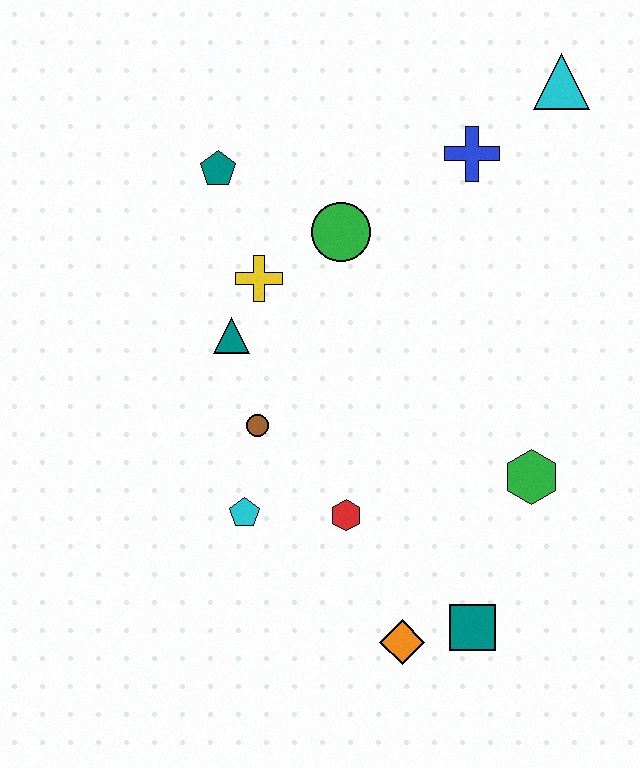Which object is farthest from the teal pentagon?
The teal square is farthest from the teal pentagon.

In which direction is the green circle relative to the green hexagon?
The green circle is above the green hexagon.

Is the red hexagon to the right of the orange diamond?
No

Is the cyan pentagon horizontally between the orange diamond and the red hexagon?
No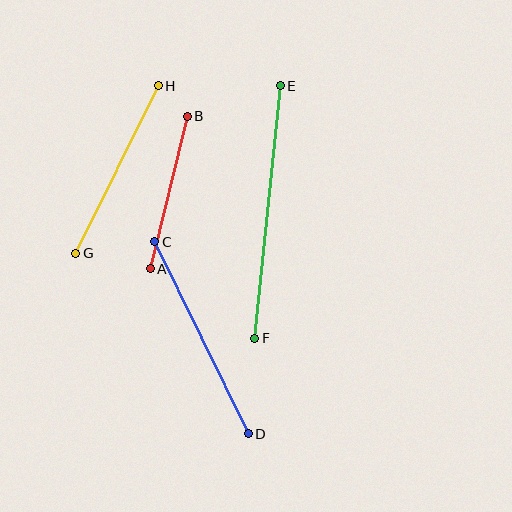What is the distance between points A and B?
The distance is approximately 157 pixels.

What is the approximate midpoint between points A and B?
The midpoint is at approximately (169, 193) pixels.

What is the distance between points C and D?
The distance is approximately 214 pixels.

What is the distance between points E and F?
The distance is approximately 254 pixels.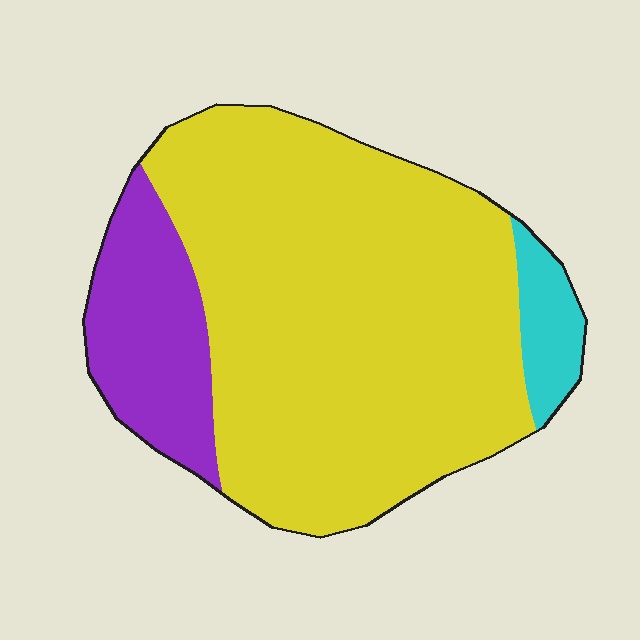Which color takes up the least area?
Cyan, at roughly 5%.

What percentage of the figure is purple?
Purple takes up between a sixth and a third of the figure.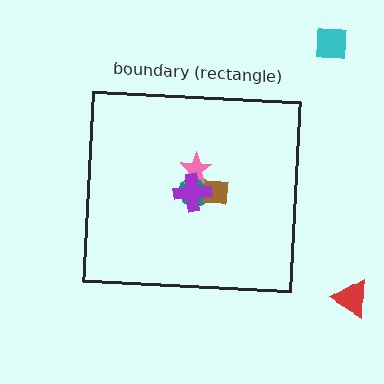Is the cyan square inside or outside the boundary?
Outside.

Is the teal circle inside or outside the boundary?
Inside.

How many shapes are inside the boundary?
4 inside, 2 outside.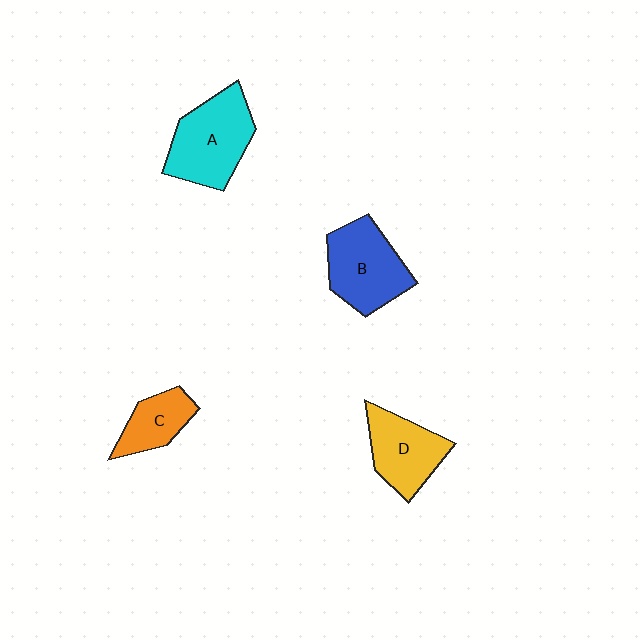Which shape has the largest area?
Shape A (cyan).